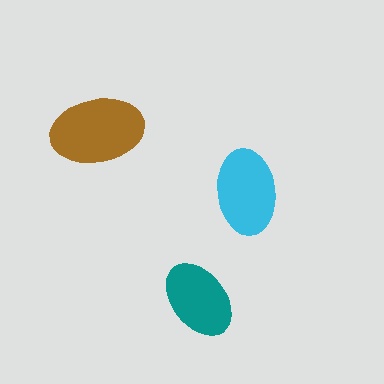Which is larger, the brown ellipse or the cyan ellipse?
The brown one.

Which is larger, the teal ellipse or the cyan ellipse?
The cyan one.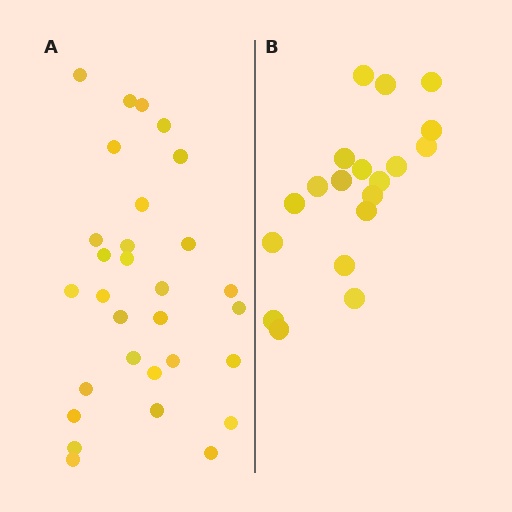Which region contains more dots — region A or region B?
Region A (the left region) has more dots.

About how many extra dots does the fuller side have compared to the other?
Region A has roughly 12 or so more dots than region B.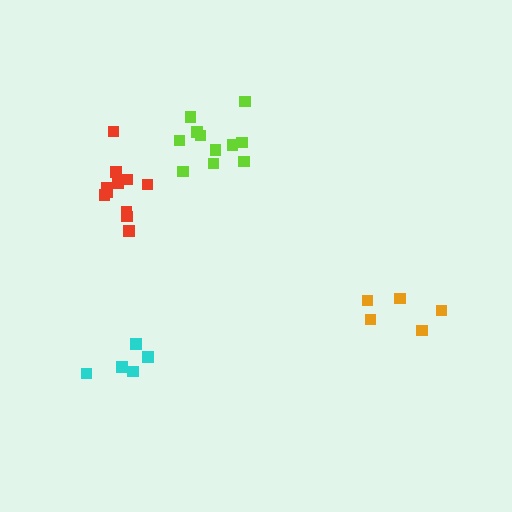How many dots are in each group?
Group 1: 11 dots, Group 2: 11 dots, Group 3: 5 dots, Group 4: 5 dots (32 total).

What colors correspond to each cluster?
The clusters are colored: red, lime, orange, cyan.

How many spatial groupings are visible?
There are 4 spatial groupings.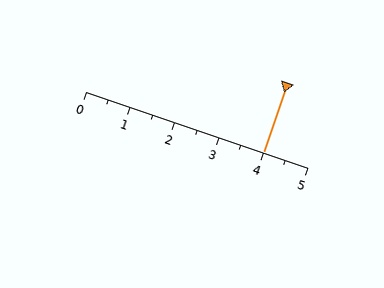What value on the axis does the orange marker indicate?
The marker indicates approximately 4.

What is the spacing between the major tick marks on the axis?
The major ticks are spaced 1 apart.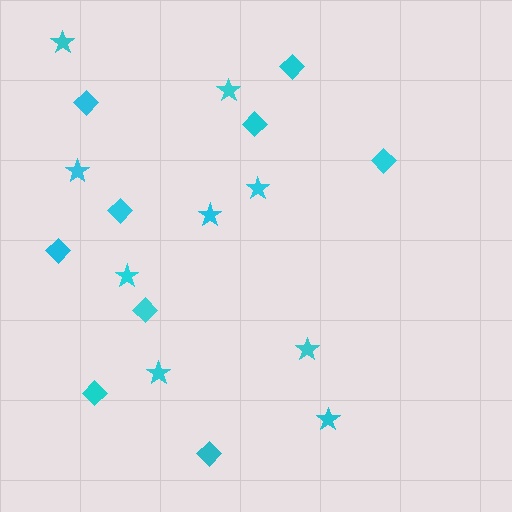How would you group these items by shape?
There are 2 groups: one group of diamonds (9) and one group of stars (9).